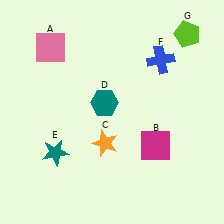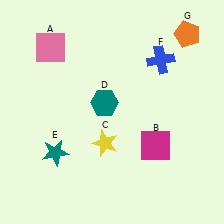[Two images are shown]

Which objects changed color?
C changed from orange to yellow. G changed from lime to orange.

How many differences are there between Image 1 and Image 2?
There are 2 differences between the two images.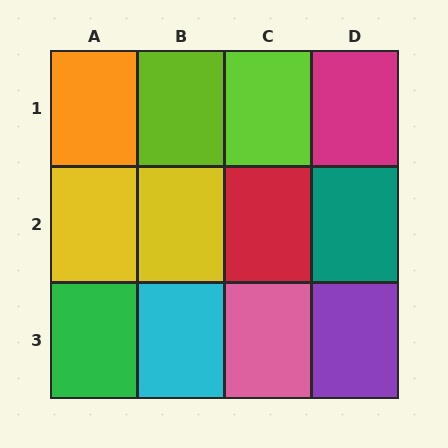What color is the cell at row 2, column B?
Yellow.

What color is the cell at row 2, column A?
Yellow.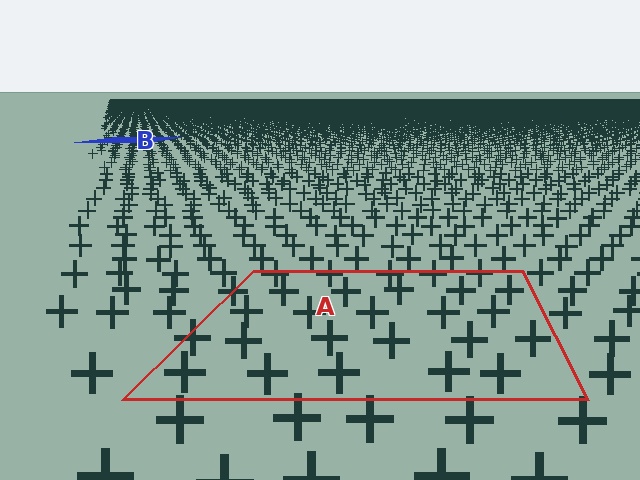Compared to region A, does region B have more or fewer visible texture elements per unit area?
Region B has more texture elements per unit area — they are packed more densely because it is farther away.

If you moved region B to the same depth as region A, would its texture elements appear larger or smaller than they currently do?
They would appear larger. At a closer depth, the same texture elements are projected at a bigger on-screen size.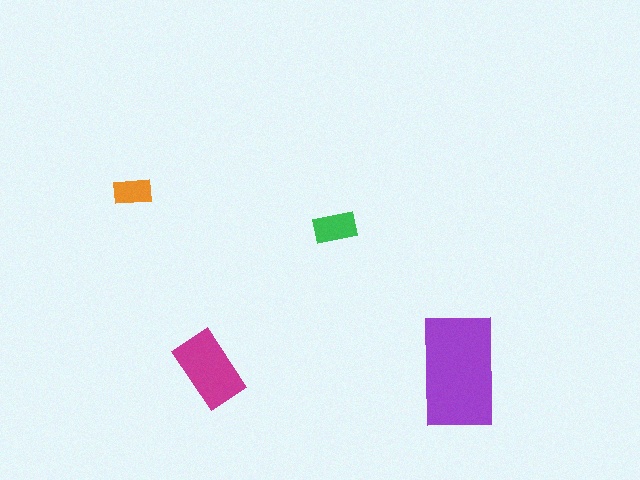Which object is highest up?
The orange rectangle is topmost.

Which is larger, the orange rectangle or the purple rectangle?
The purple one.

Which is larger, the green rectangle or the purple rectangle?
The purple one.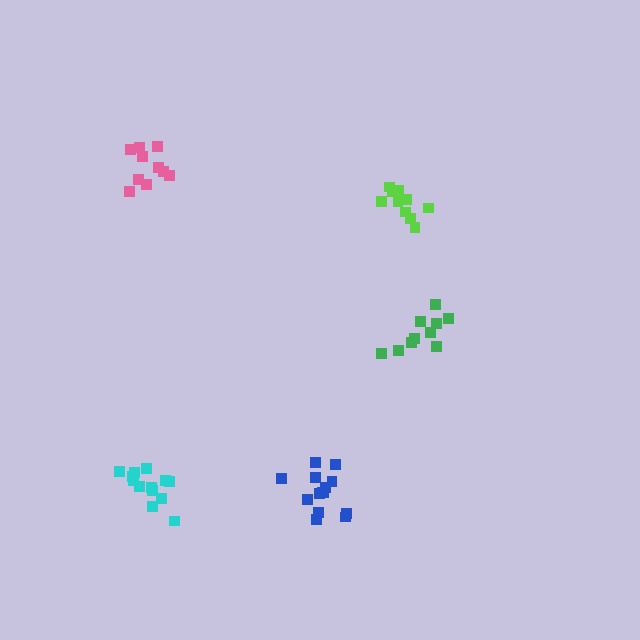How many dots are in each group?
Group 1: 13 dots, Group 2: 10 dots, Group 3: 10 dots, Group 4: 10 dots, Group 5: 14 dots (57 total).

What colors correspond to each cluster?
The clusters are colored: cyan, lime, green, pink, blue.